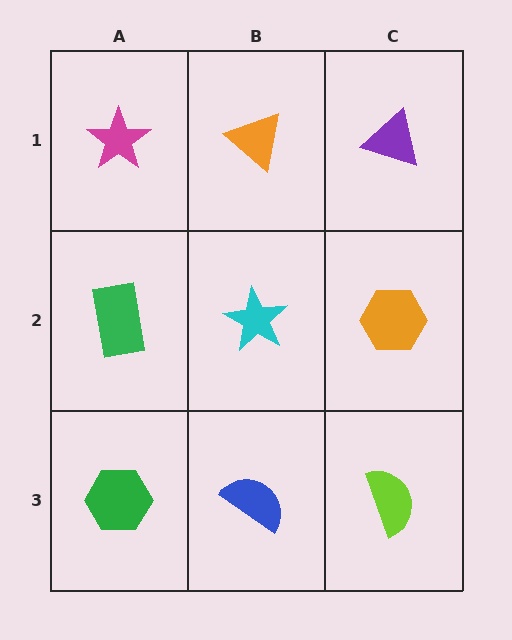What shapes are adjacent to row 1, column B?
A cyan star (row 2, column B), a magenta star (row 1, column A), a purple triangle (row 1, column C).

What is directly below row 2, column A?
A green hexagon.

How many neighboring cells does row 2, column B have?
4.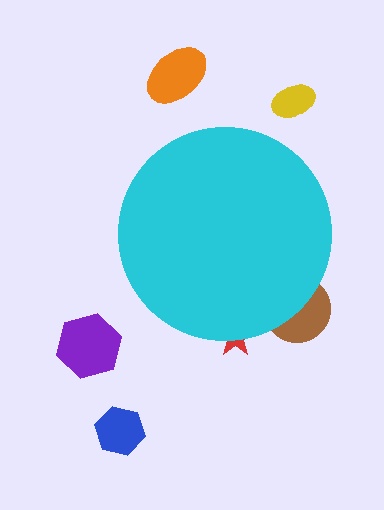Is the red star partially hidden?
Yes, the red star is partially hidden behind the cyan circle.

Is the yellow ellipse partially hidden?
No, the yellow ellipse is fully visible.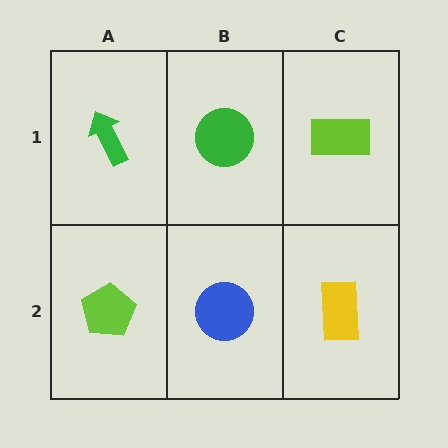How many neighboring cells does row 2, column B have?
3.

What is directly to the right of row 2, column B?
A yellow rectangle.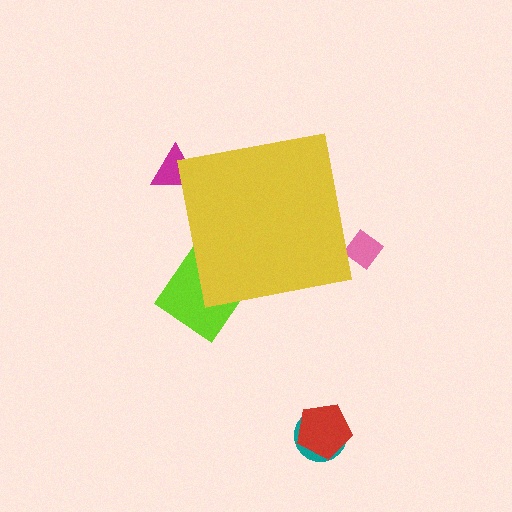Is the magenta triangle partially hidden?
Yes, the magenta triangle is partially hidden behind the yellow square.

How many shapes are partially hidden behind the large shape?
3 shapes are partially hidden.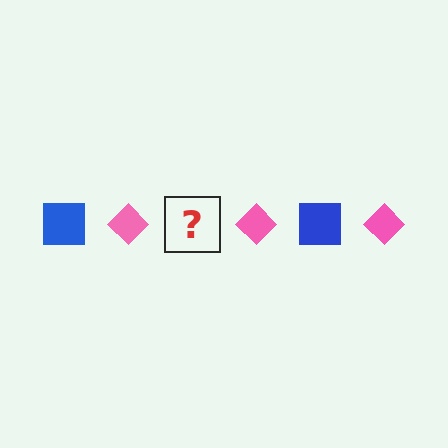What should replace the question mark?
The question mark should be replaced with a blue square.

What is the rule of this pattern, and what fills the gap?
The rule is that the pattern alternates between blue square and pink diamond. The gap should be filled with a blue square.